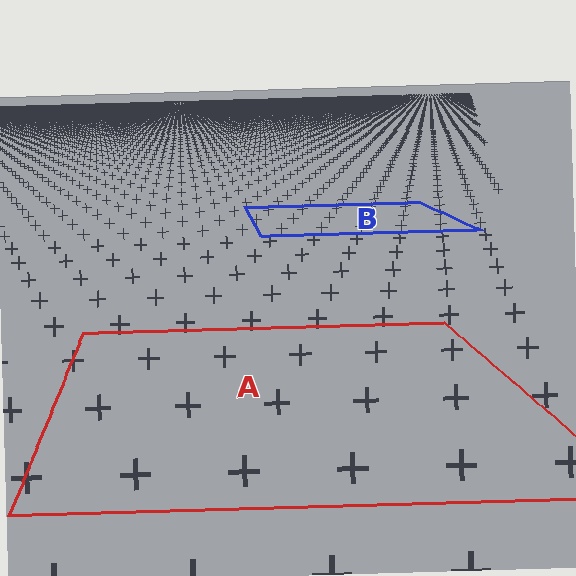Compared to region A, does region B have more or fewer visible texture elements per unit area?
Region B has more texture elements per unit area — they are packed more densely because it is farther away.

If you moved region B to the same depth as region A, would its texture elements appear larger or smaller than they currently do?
They would appear larger. At a closer depth, the same texture elements are projected at a bigger on-screen size.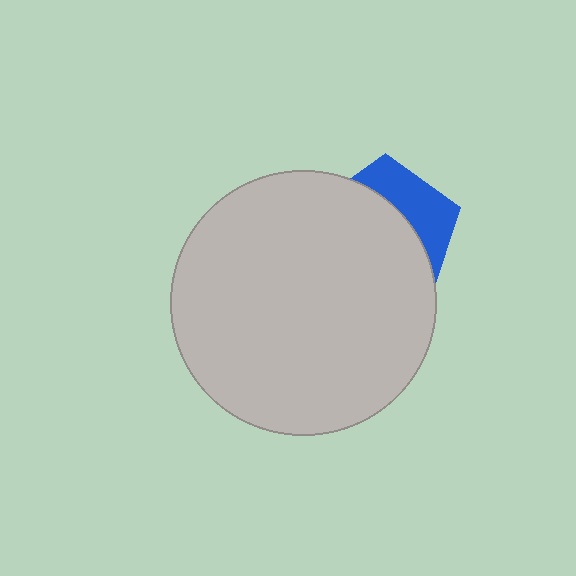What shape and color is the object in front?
The object in front is a light gray circle.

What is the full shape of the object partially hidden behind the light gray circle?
The partially hidden object is a blue pentagon.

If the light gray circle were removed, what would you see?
You would see the complete blue pentagon.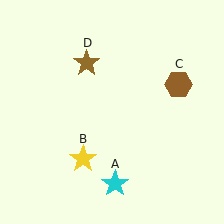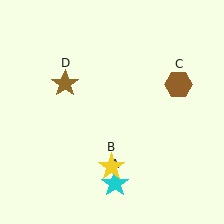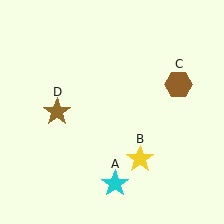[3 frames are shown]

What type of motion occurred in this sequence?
The yellow star (object B), brown star (object D) rotated counterclockwise around the center of the scene.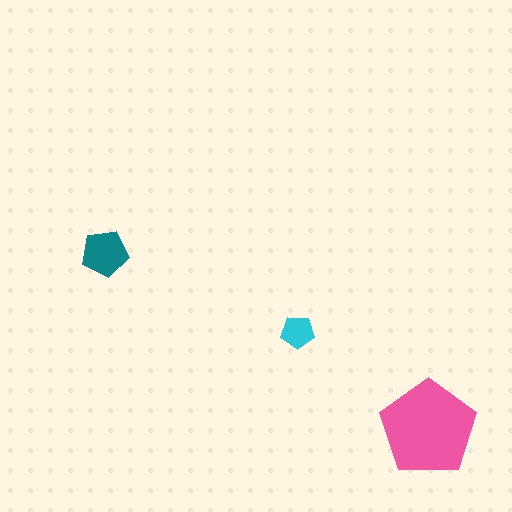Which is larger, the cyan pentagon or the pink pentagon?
The pink one.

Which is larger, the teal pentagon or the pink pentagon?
The pink one.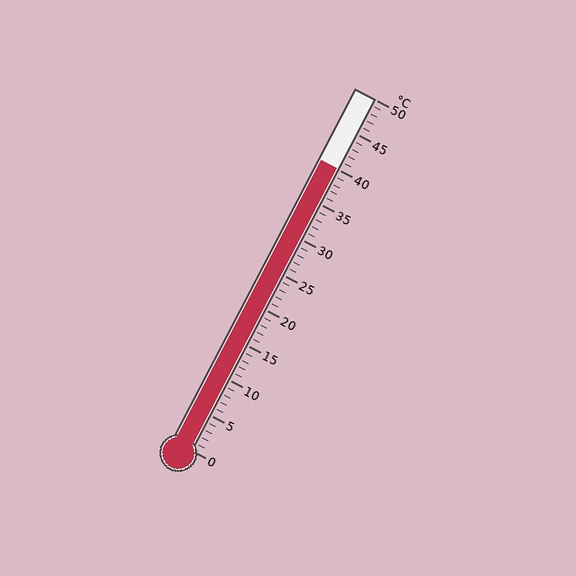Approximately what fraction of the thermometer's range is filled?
The thermometer is filled to approximately 80% of its range.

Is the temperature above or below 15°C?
The temperature is above 15°C.